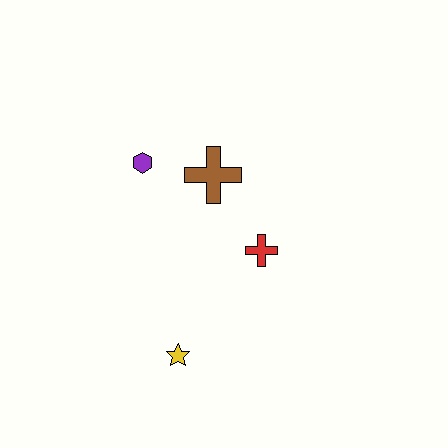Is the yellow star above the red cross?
No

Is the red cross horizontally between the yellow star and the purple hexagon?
No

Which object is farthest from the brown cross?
The yellow star is farthest from the brown cross.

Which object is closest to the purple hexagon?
The brown cross is closest to the purple hexagon.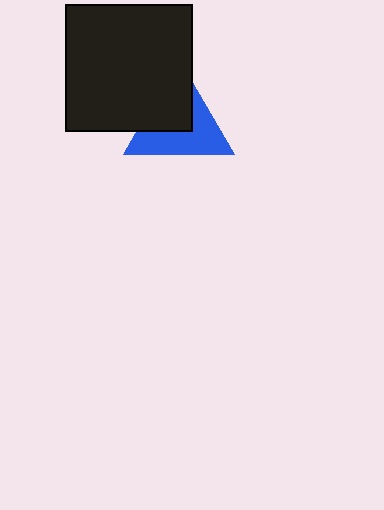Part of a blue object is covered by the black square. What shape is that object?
It is a triangle.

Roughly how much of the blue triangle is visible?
About half of it is visible (roughly 55%).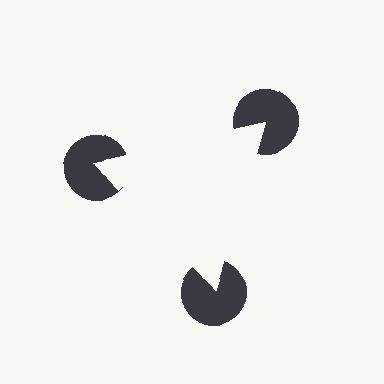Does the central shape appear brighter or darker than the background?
It typically appears slightly brighter than the background, even though no actual brightness change is drawn.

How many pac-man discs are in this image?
There are 3 — one at each vertex of the illusory triangle.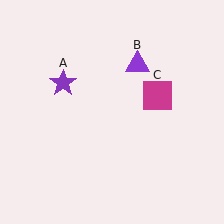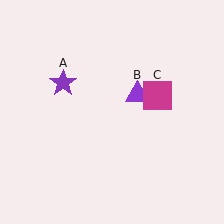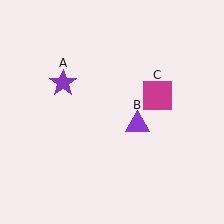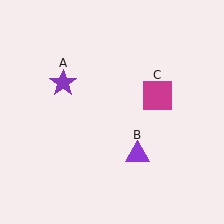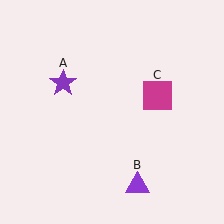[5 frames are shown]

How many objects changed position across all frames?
1 object changed position: purple triangle (object B).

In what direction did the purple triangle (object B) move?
The purple triangle (object B) moved down.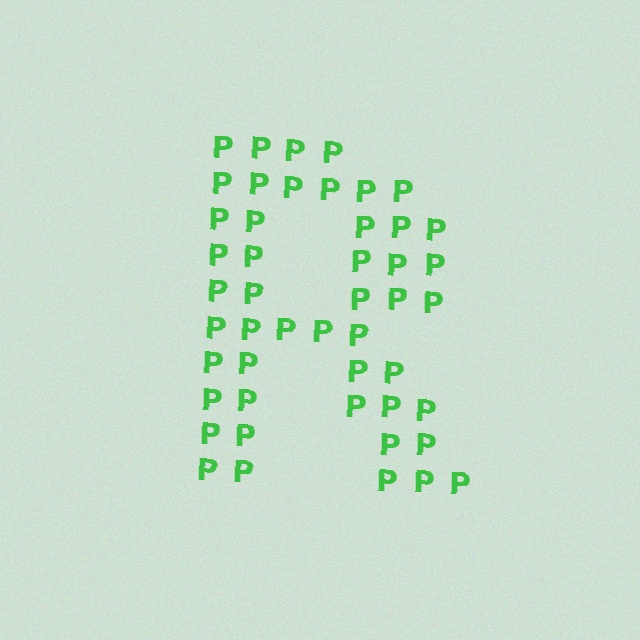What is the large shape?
The large shape is the letter R.